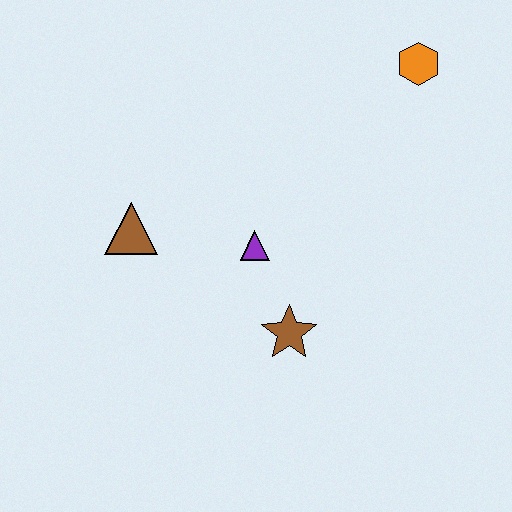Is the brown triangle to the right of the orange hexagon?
No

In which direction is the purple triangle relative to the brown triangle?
The purple triangle is to the right of the brown triangle.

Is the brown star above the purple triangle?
No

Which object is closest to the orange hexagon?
The purple triangle is closest to the orange hexagon.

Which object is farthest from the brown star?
The orange hexagon is farthest from the brown star.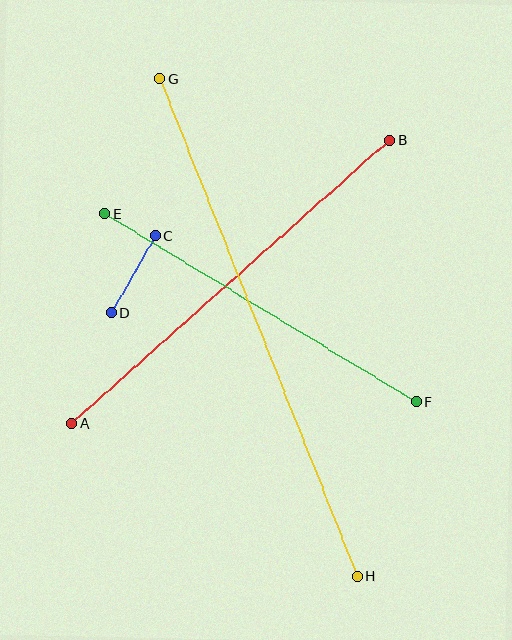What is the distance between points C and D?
The distance is approximately 89 pixels.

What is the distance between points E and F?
The distance is approximately 364 pixels.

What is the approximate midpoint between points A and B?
The midpoint is at approximately (231, 282) pixels.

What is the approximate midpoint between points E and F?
The midpoint is at approximately (261, 308) pixels.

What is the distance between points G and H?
The distance is approximately 536 pixels.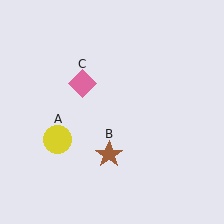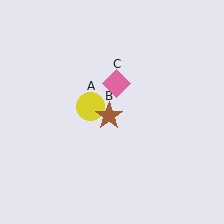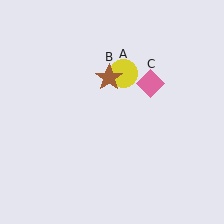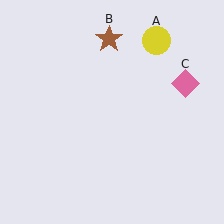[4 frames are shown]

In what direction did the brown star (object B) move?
The brown star (object B) moved up.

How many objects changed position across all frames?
3 objects changed position: yellow circle (object A), brown star (object B), pink diamond (object C).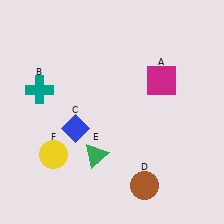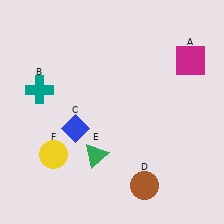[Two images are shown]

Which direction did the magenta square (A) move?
The magenta square (A) moved right.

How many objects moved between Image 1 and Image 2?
1 object moved between the two images.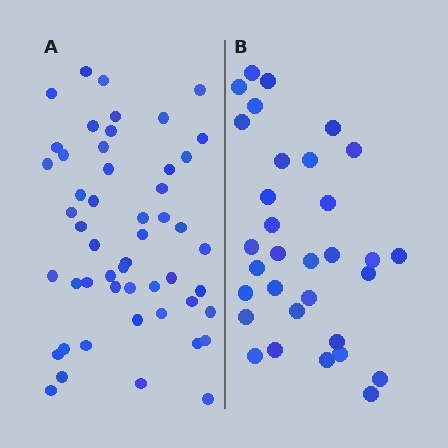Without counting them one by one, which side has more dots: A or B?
Region A (the left region) has more dots.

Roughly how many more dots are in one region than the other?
Region A has approximately 20 more dots than region B.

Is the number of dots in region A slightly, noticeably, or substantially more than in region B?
Region A has substantially more. The ratio is roughly 1.6 to 1.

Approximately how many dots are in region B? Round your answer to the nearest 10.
About 30 dots. (The exact count is 32, which rounds to 30.)